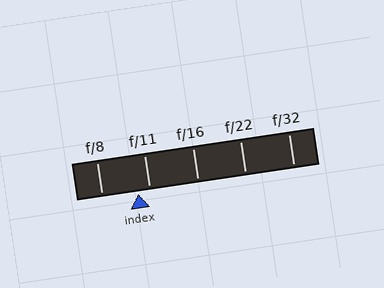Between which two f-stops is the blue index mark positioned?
The index mark is between f/8 and f/11.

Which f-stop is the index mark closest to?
The index mark is closest to f/11.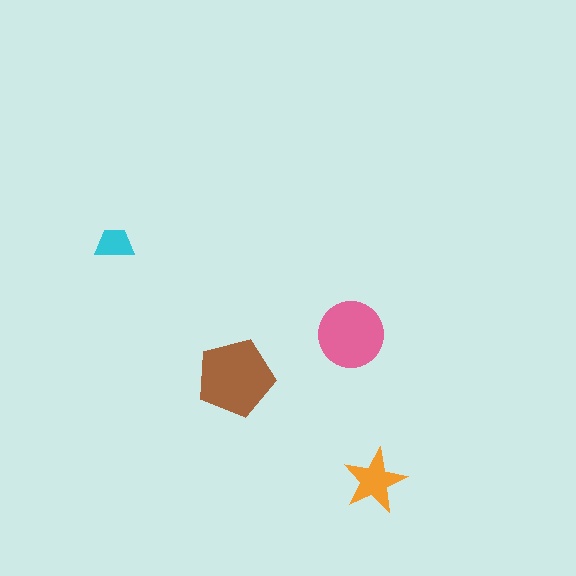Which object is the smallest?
The cyan trapezoid.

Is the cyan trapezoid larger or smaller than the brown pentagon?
Smaller.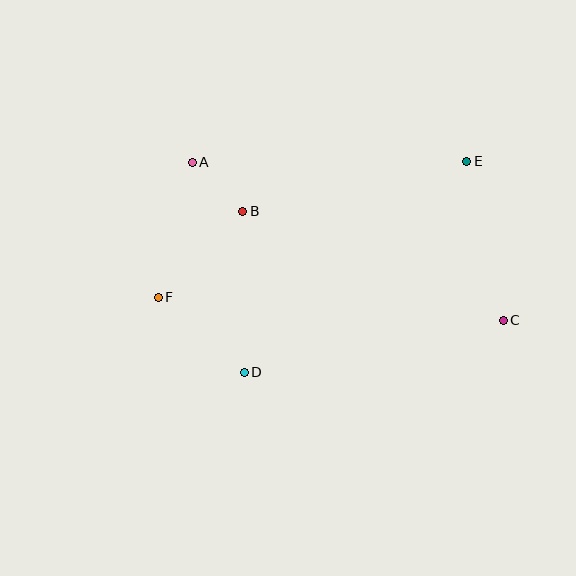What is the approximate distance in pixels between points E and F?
The distance between E and F is approximately 337 pixels.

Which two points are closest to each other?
Points A and B are closest to each other.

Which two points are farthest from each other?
Points A and C are farthest from each other.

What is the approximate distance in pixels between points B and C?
The distance between B and C is approximately 282 pixels.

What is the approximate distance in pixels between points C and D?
The distance between C and D is approximately 264 pixels.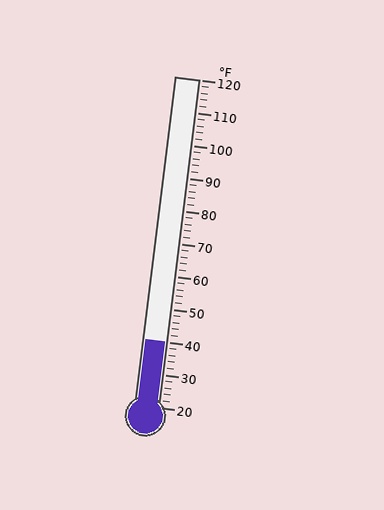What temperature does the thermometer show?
The thermometer shows approximately 40°F.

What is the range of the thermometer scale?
The thermometer scale ranges from 20°F to 120°F.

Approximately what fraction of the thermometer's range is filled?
The thermometer is filled to approximately 20% of its range.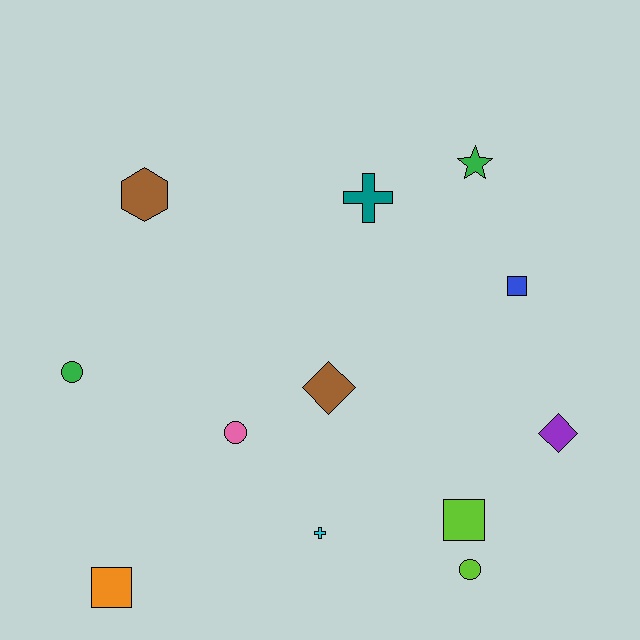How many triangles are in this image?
There are no triangles.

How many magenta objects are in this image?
There are no magenta objects.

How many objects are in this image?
There are 12 objects.